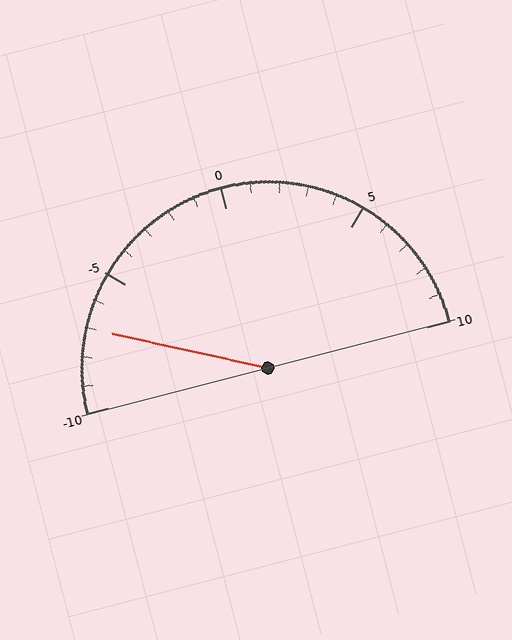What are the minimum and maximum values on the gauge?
The gauge ranges from -10 to 10.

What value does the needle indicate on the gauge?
The needle indicates approximately -7.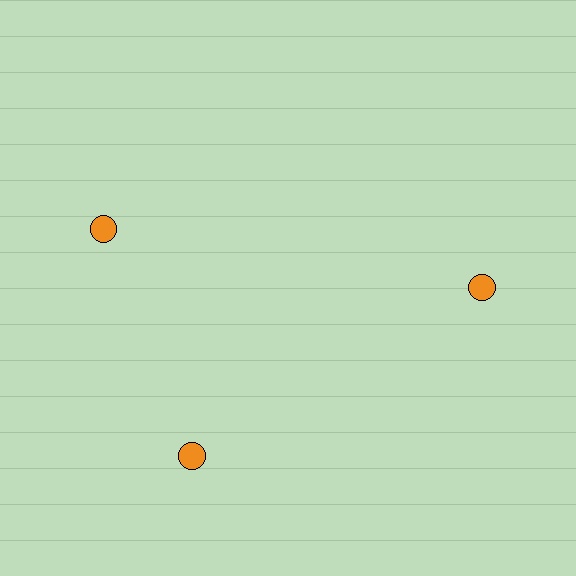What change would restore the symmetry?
The symmetry would be restored by rotating it back into even spacing with its neighbors so that all 3 circles sit at equal angles and equal distance from the center.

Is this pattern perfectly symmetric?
No. The 3 orange circles are arranged in a ring, but one element near the 11 o'clock position is rotated out of alignment along the ring, breaking the 3-fold rotational symmetry.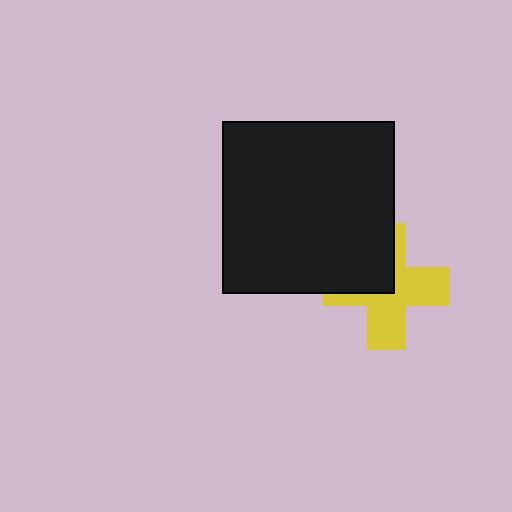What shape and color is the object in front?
The object in front is a black square.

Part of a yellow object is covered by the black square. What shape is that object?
It is a cross.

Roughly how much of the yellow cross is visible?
About half of it is visible (roughly 62%).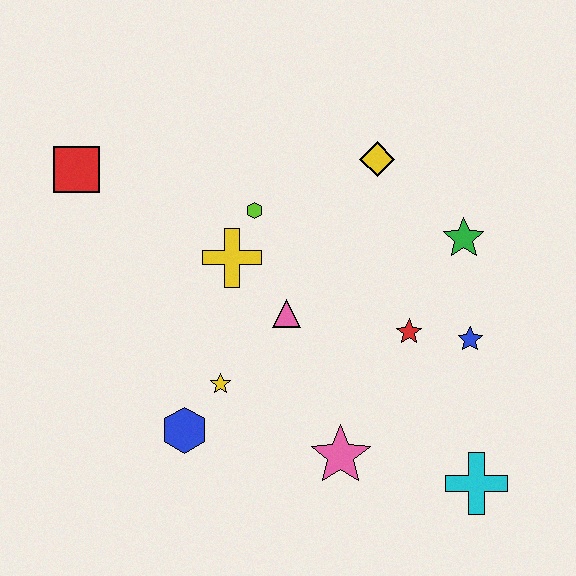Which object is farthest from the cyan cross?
The red square is farthest from the cyan cross.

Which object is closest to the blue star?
The red star is closest to the blue star.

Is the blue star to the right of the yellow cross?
Yes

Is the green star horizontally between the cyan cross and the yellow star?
Yes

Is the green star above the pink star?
Yes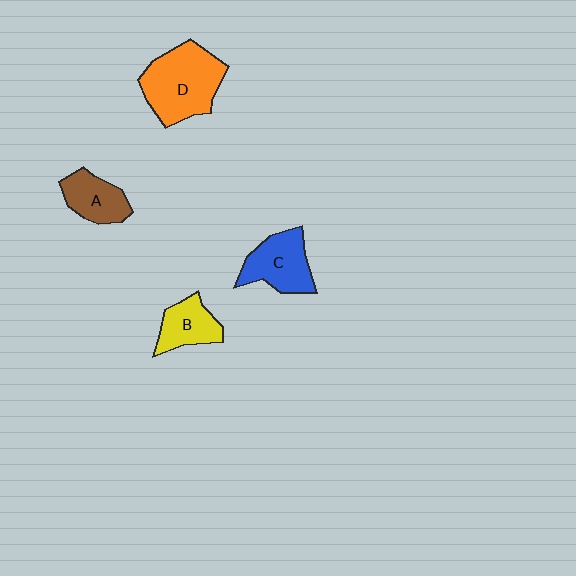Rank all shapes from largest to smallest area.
From largest to smallest: D (orange), C (blue), A (brown), B (yellow).